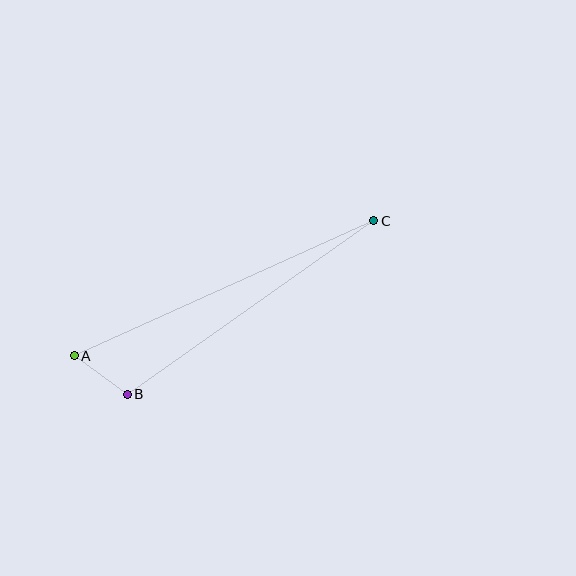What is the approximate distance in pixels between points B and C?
The distance between B and C is approximately 301 pixels.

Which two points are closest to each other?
Points A and B are closest to each other.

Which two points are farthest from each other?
Points A and C are farthest from each other.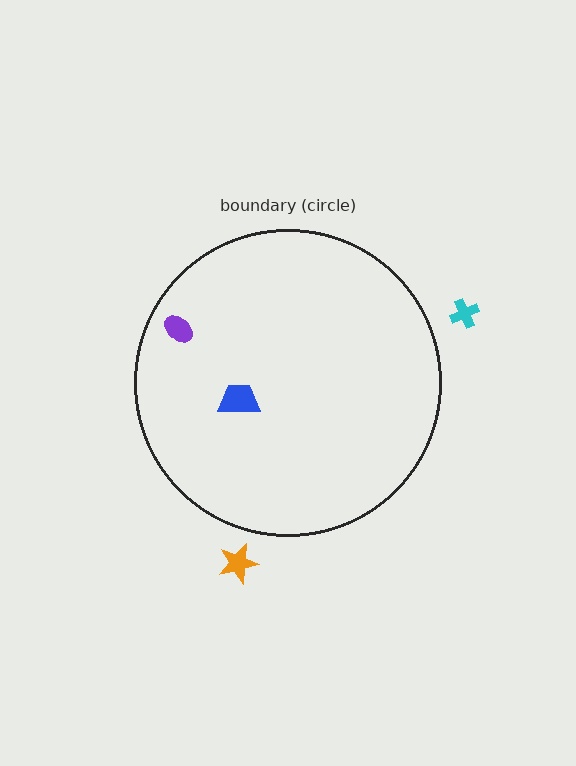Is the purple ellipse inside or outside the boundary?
Inside.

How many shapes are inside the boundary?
2 inside, 2 outside.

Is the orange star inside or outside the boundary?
Outside.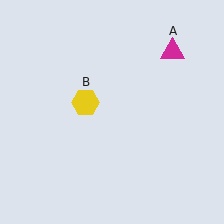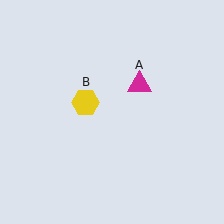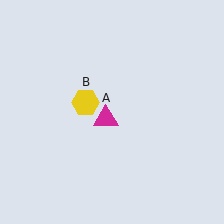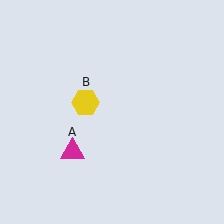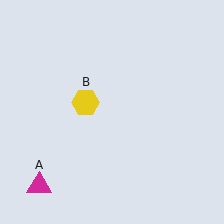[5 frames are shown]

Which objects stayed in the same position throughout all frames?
Yellow hexagon (object B) remained stationary.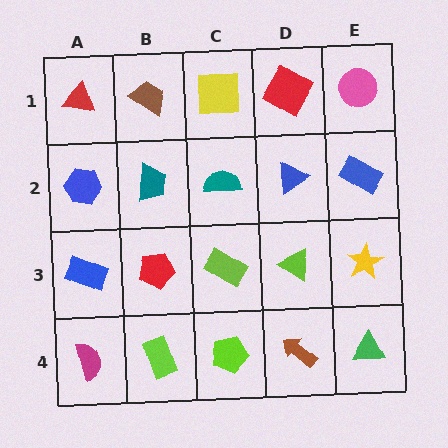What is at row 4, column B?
A lime rectangle.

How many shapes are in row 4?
5 shapes.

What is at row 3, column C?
A lime rectangle.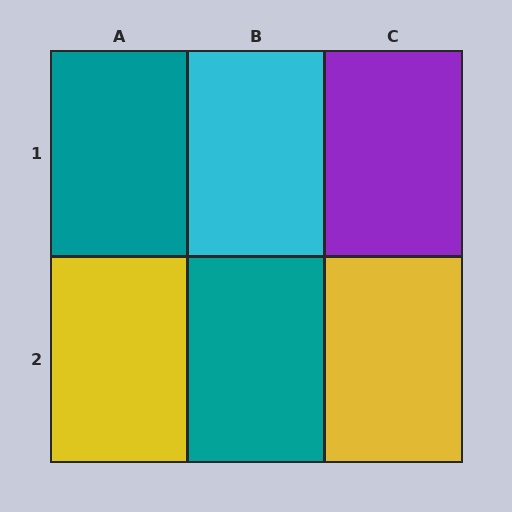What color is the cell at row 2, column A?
Yellow.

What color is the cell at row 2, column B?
Teal.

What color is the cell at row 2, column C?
Yellow.